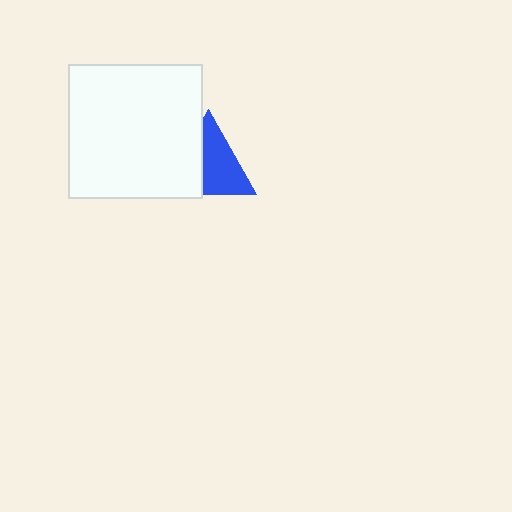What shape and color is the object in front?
The object in front is a white square.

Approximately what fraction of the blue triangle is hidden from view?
Roughly 41% of the blue triangle is hidden behind the white square.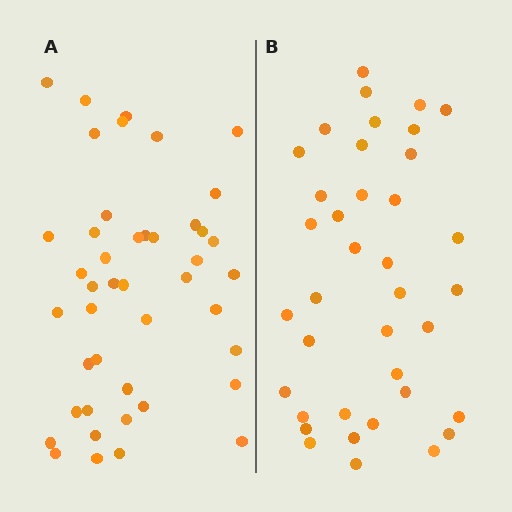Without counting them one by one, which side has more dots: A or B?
Region A (the left region) has more dots.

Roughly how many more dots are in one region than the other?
Region A has about 6 more dots than region B.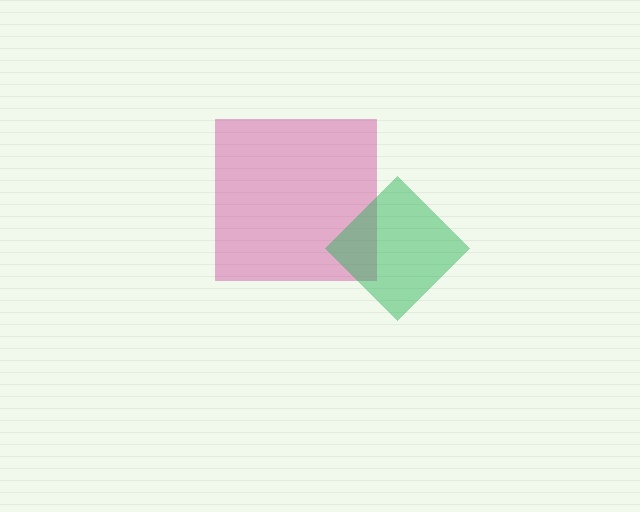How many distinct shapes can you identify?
There are 2 distinct shapes: a magenta square, a green diamond.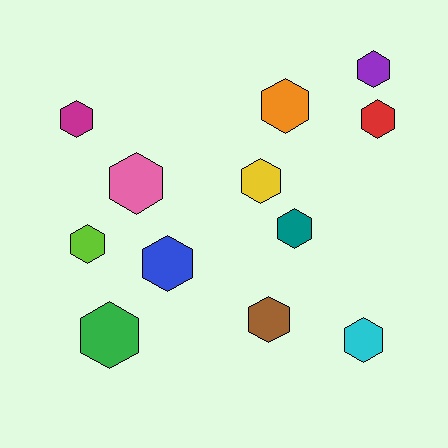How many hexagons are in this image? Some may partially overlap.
There are 12 hexagons.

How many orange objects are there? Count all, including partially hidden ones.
There is 1 orange object.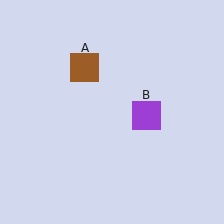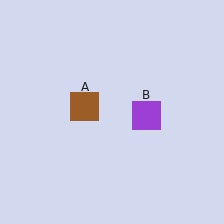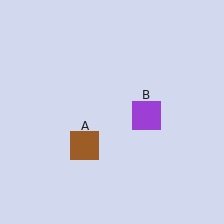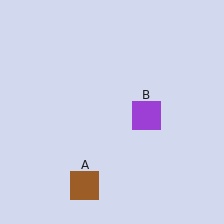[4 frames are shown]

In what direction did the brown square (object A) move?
The brown square (object A) moved down.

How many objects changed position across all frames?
1 object changed position: brown square (object A).